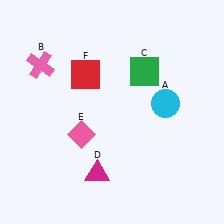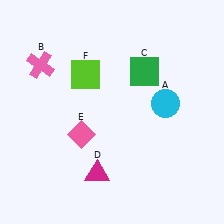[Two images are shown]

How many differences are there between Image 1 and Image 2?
There is 1 difference between the two images.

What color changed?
The square (F) changed from red in Image 1 to lime in Image 2.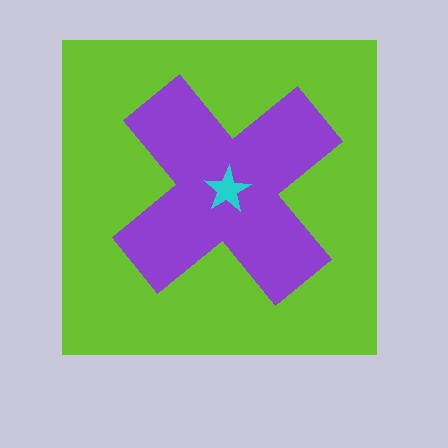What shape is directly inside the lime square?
The purple cross.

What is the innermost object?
The cyan star.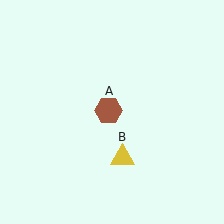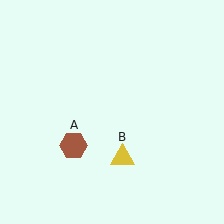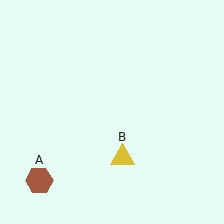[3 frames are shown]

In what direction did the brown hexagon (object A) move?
The brown hexagon (object A) moved down and to the left.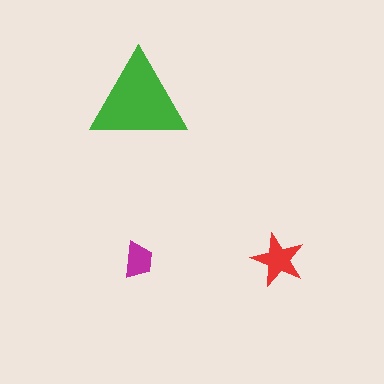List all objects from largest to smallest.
The green triangle, the red star, the magenta trapezoid.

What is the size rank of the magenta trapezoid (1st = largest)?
3rd.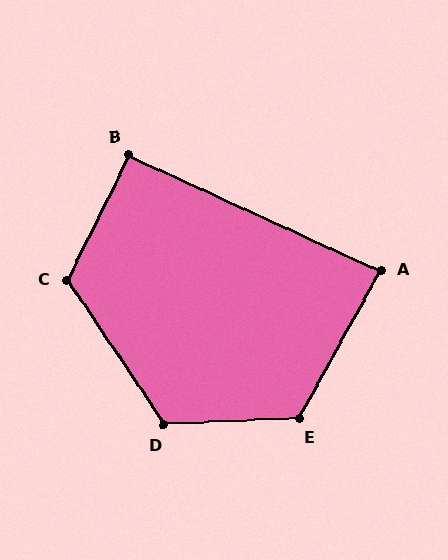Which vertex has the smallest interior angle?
A, at approximately 86 degrees.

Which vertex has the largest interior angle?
E, at approximately 122 degrees.